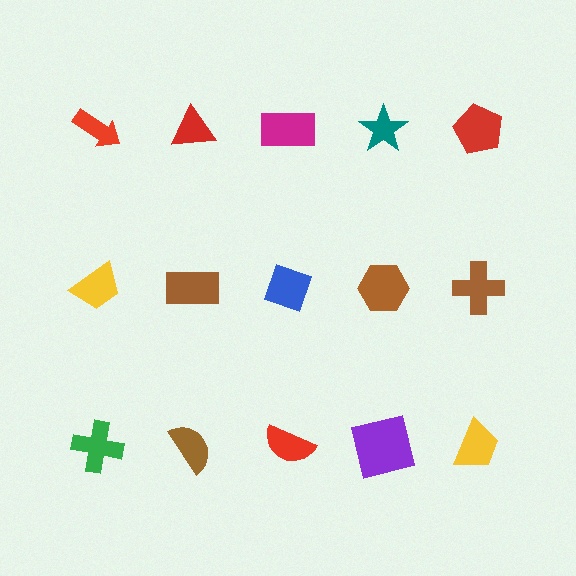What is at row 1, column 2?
A red triangle.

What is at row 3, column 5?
A yellow trapezoid.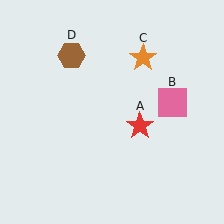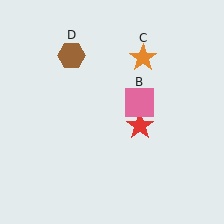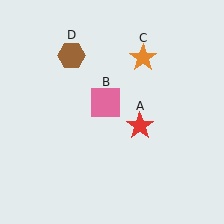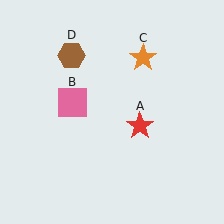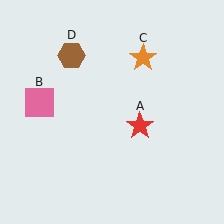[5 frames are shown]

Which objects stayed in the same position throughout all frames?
Red star (object A) and orange star (object C) and brown hexagon (object D) remained stationary.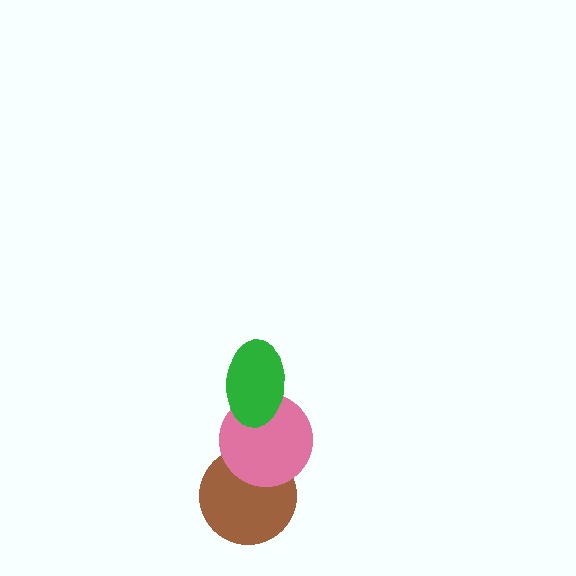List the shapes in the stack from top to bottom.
From top to bottom: the green ellipse, the pink circle, the brown circle.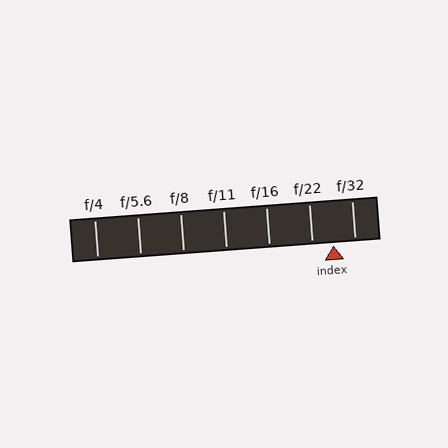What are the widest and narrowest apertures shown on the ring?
The widest aperture shown is f/4 and the narrowest is f/32.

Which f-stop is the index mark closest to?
The index mark is closest to f/22.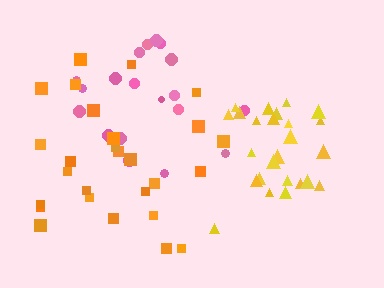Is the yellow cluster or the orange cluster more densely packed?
Yellow.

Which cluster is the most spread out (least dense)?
Orange.